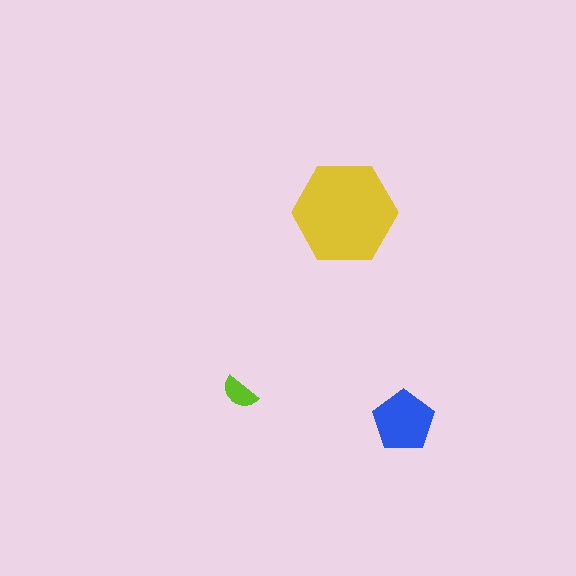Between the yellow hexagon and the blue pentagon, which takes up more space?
The yellow hexagon.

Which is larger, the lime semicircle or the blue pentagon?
The blue pentagon.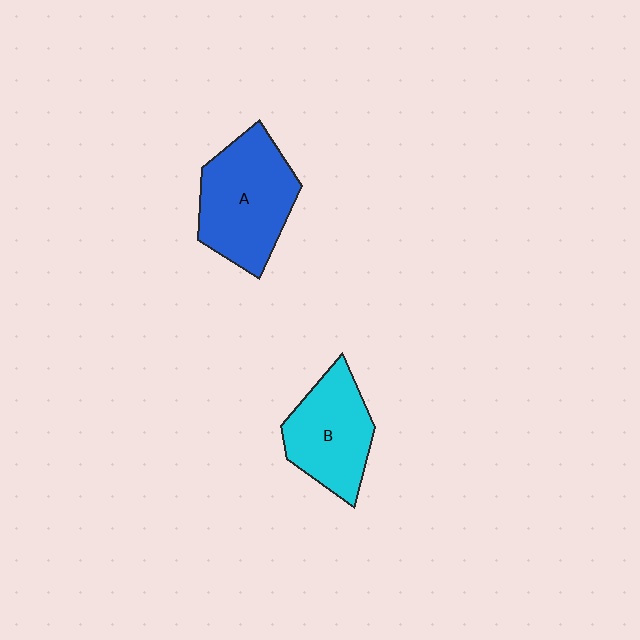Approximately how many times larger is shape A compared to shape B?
Approximately 1.2 times.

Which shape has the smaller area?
Shape B (cyan).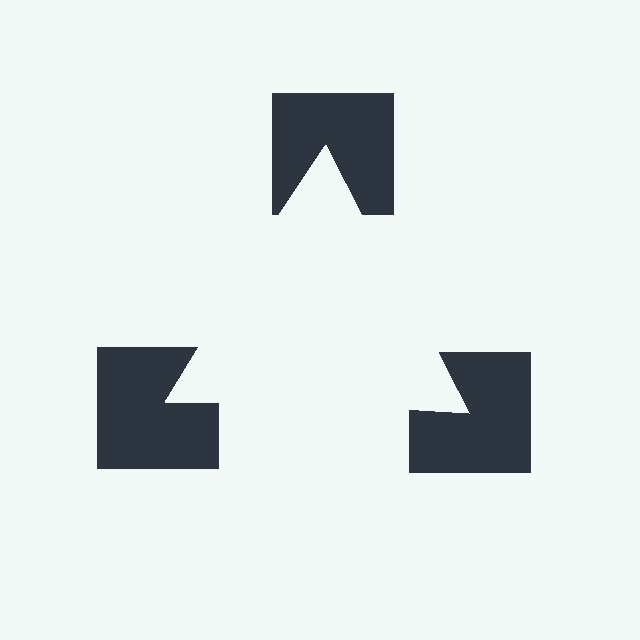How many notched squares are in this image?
There are 3 — one at each vertex of the illusory triangle.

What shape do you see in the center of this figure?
An illusory triangle — its edges are inferred from the aligned wedge cuts in the notched squares, not physically drawn.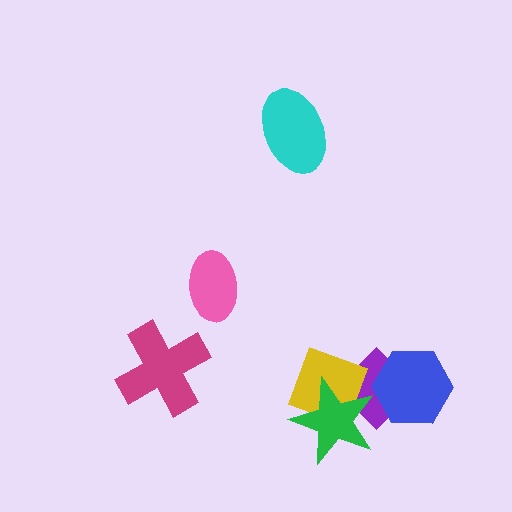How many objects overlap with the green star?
2 objects overlap with the green star.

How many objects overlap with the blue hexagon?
1 object overlaps with the blue hexagon.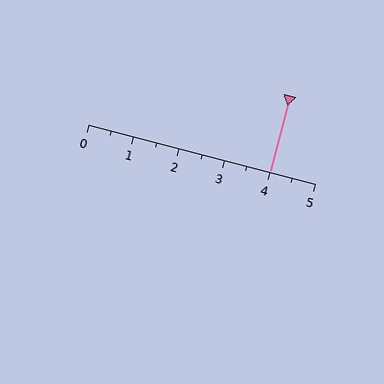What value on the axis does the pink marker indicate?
The marker indicates approximately 4.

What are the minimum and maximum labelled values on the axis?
The axis runs from 0 to 5.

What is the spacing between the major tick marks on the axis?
The major ticks are spaced 1 apart.